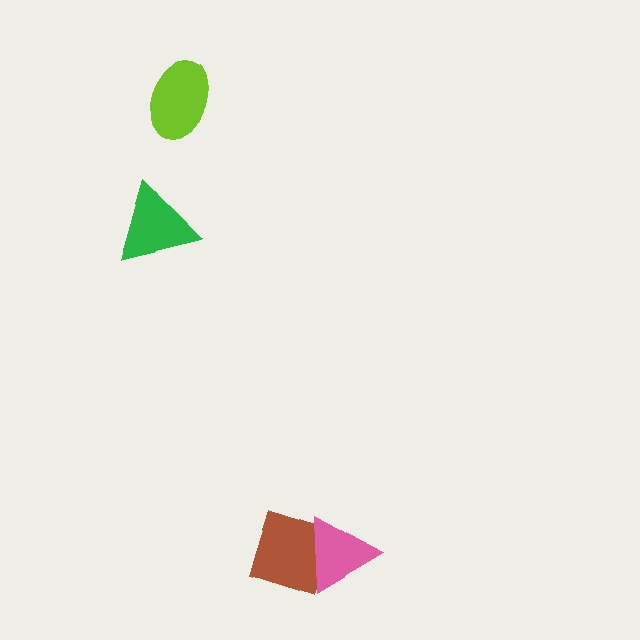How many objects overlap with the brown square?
1 object overlaps with the brown square.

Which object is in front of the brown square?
The pink triangle is in front of the brown square.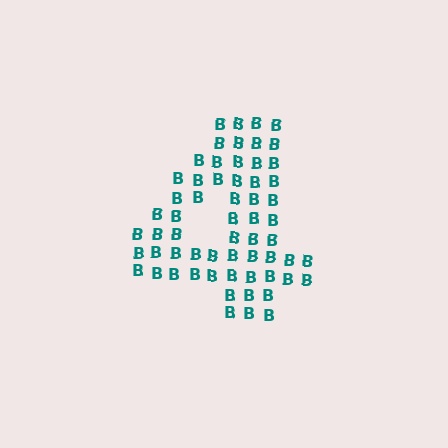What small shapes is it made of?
It is made of small letter B's.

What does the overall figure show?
The overall figure shows the digit 4.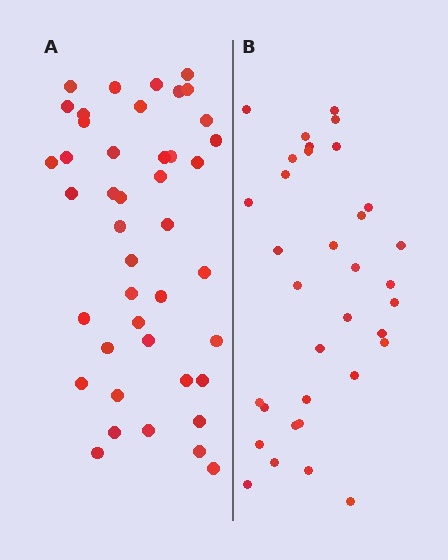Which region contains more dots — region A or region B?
Region A (the left region) has more dots.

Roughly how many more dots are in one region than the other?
Region A has roughly 8 or so more dots than region B.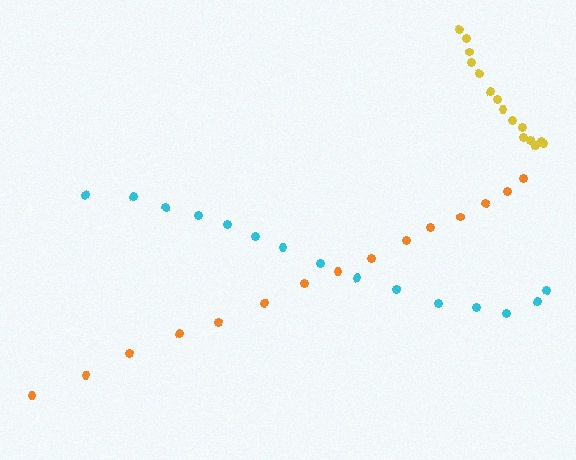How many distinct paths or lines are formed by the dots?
There are 3 distinct paths.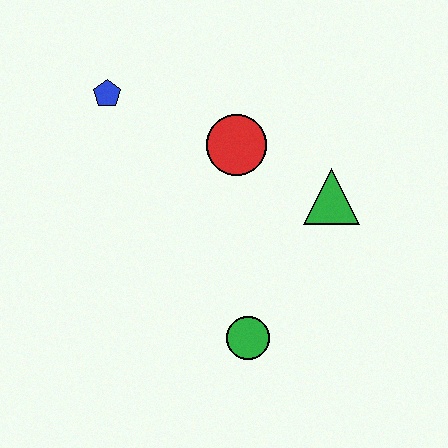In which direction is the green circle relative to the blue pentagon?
The green circle is below the blue pentagon.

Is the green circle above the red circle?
No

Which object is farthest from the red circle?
The green circle is farthest from the red circle.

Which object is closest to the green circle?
The green triangle is closest to the green circle.